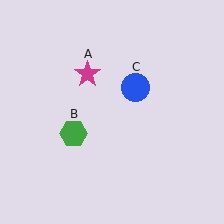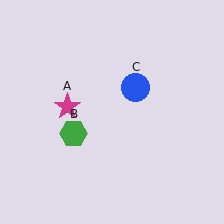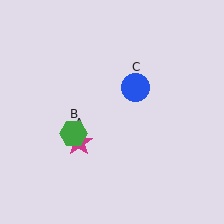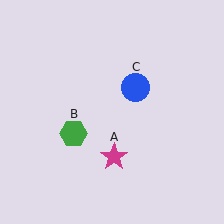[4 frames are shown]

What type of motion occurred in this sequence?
The magenta star (object A) rotated counterclockwise around the center of the scene.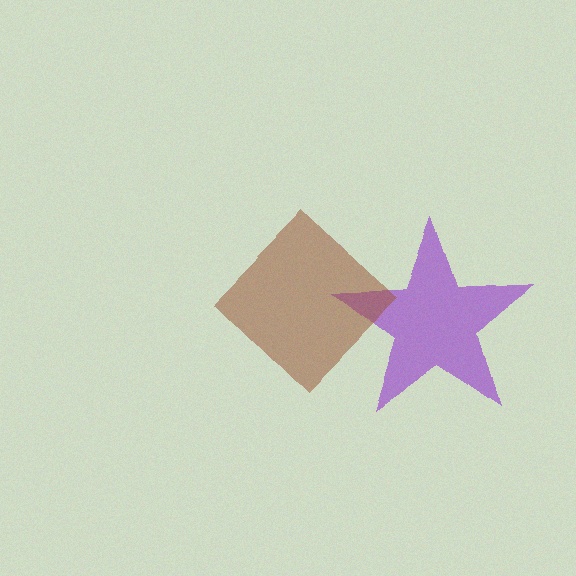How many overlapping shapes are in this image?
There are 2 overlapping shapes in the image.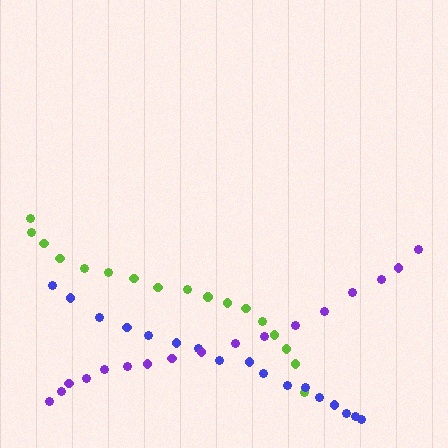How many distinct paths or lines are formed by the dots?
There are 3 distinct paths.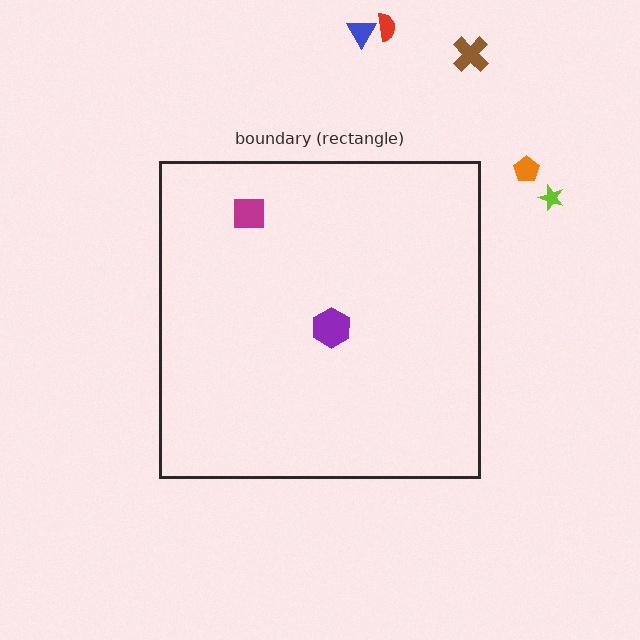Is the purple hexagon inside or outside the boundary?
Inside.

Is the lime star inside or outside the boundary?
Outside.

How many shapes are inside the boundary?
2 inside, 5 outside.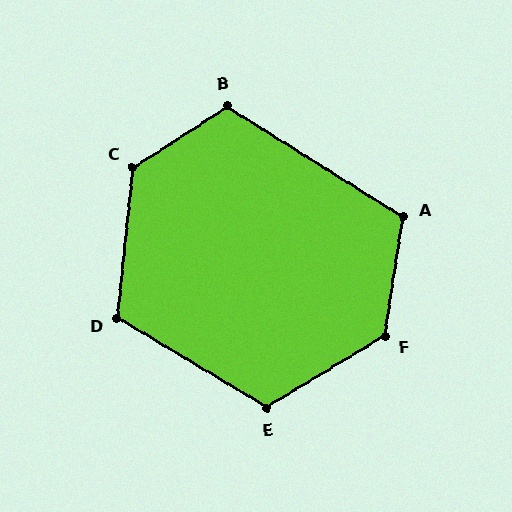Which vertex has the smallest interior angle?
A, at approximately 114 degrees.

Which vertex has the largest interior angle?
F, at approximately 129 degrees.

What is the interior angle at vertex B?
Approximately 115 degrees (obtuse).